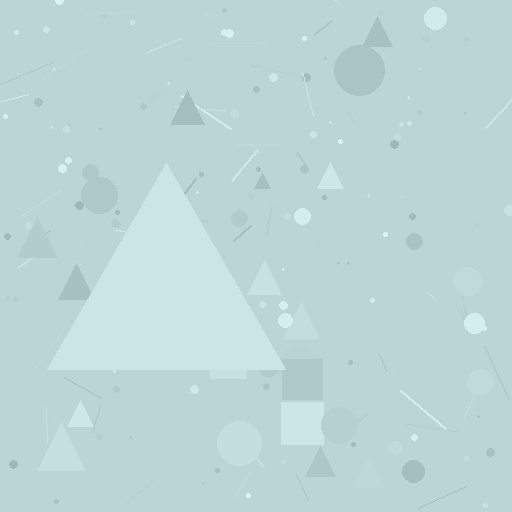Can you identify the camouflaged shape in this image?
The camouflaged shape is a triangle.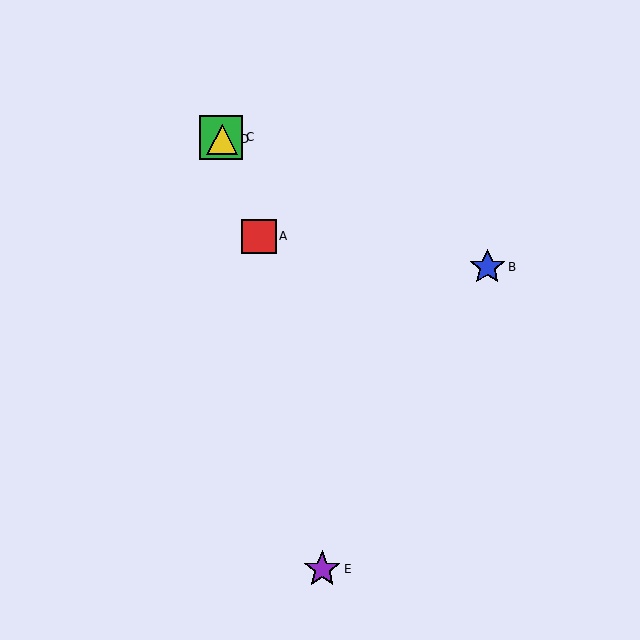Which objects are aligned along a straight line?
Objects A, C, D are aligned along a straight line.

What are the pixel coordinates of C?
Object C is at (221, 137).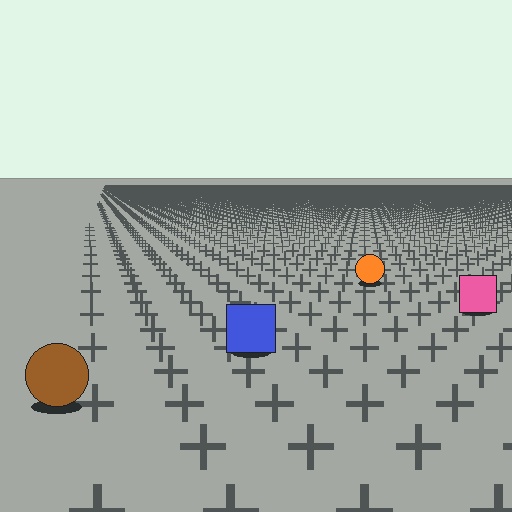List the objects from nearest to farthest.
From nearest to farthest: the brown circle, the blue square, the pink square, the orange circle.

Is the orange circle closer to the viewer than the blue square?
No. The blue square is closer — you can tell from the texture gradient: the ground texture is coarser near it.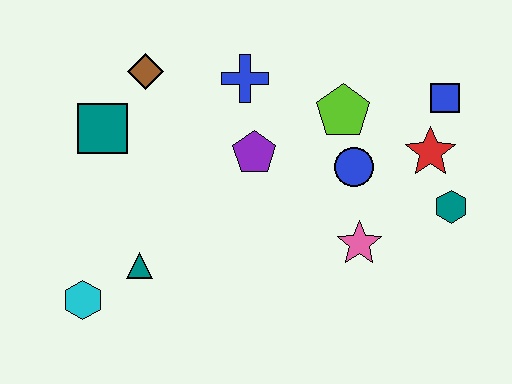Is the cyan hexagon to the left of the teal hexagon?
Yes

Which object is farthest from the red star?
The cyan hexagon is farthest from the red star.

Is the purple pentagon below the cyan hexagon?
No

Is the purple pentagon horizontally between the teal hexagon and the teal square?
Yes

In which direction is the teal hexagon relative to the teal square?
The teal hexagon is to the right of the teal square.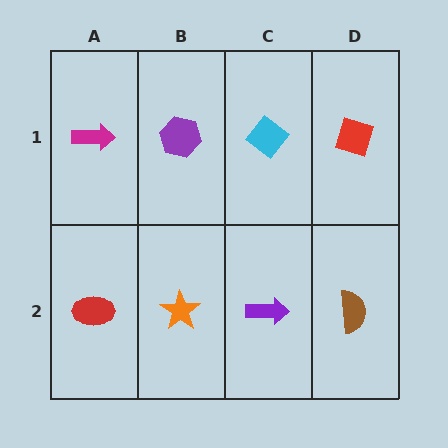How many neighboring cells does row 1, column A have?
2.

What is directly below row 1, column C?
A purple arrow.